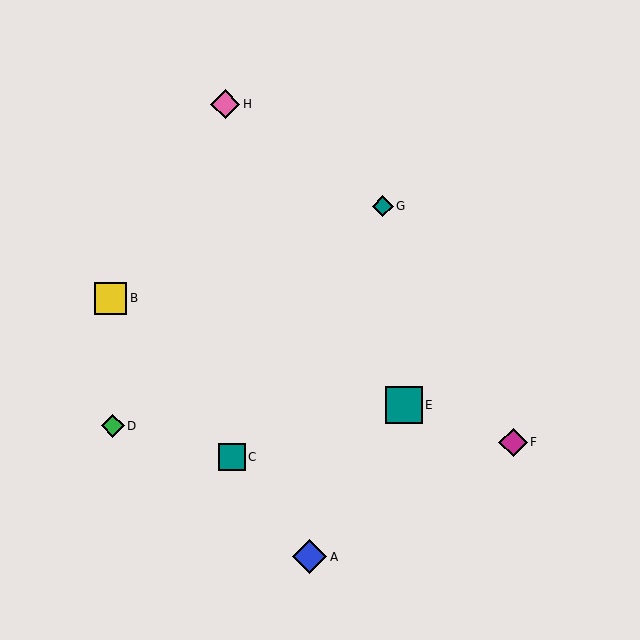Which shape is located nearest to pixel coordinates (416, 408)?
The teal square (labeled E) at (404, 405) is nearest to that location.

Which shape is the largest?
The teal square (labeled E) is the largest.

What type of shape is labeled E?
Shape E is a teal square.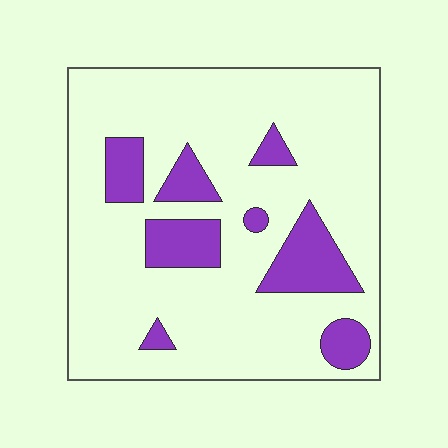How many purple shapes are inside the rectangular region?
8.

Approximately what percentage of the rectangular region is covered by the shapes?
Approximately 20%.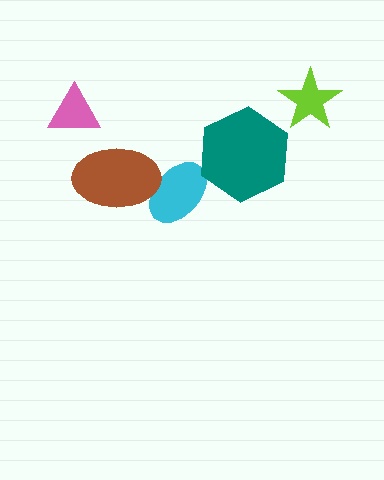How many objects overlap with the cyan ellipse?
1 object overlaps with the cyan ellipse.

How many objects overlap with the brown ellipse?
1 object overlaps with the brown ellipse.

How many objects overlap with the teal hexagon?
0 objects overlap with the teal hexagon.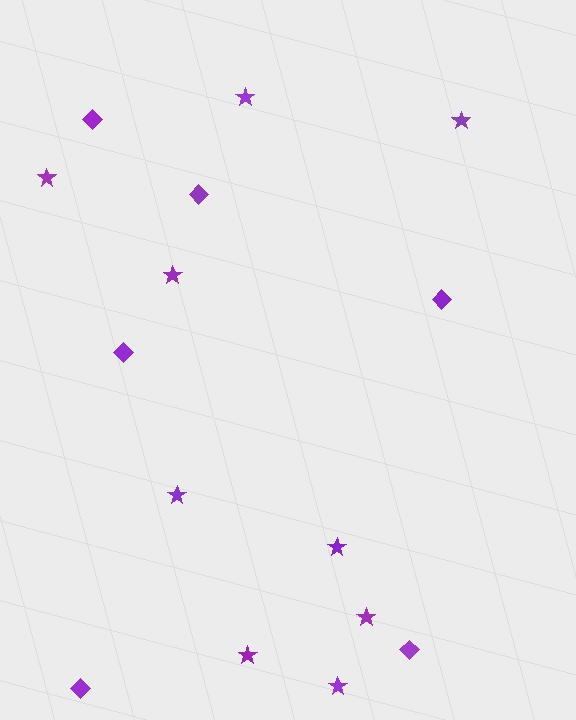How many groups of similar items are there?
There are 2 groups: one group of diamonds (6) and one group of stars (9).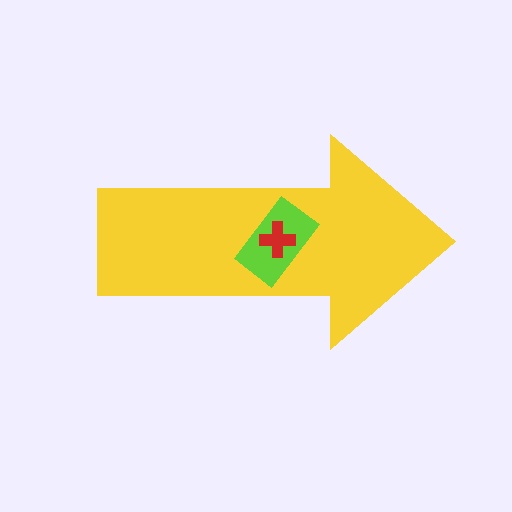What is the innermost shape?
The red cross.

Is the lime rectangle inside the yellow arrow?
Yes.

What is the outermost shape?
The yellow arrow.